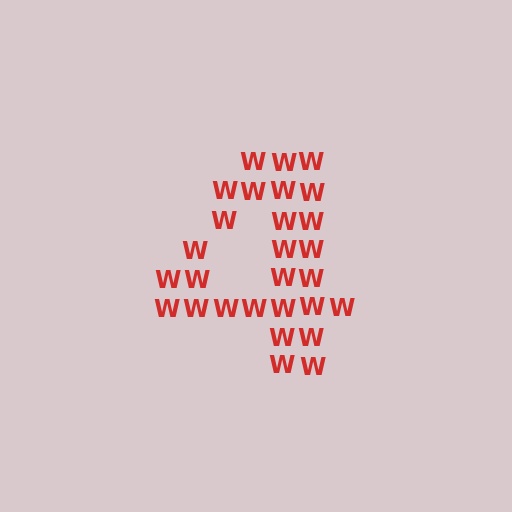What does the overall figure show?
The overall figure shows the digit 4.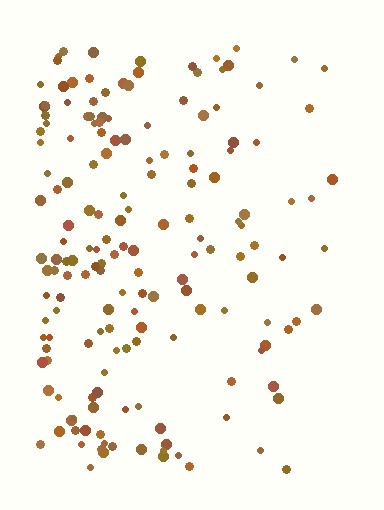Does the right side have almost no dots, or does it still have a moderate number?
Still a moderate number, just noticeably fewer than the left.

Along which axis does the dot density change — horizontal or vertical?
Horizontal.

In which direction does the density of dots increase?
From right to left, with the left side densest.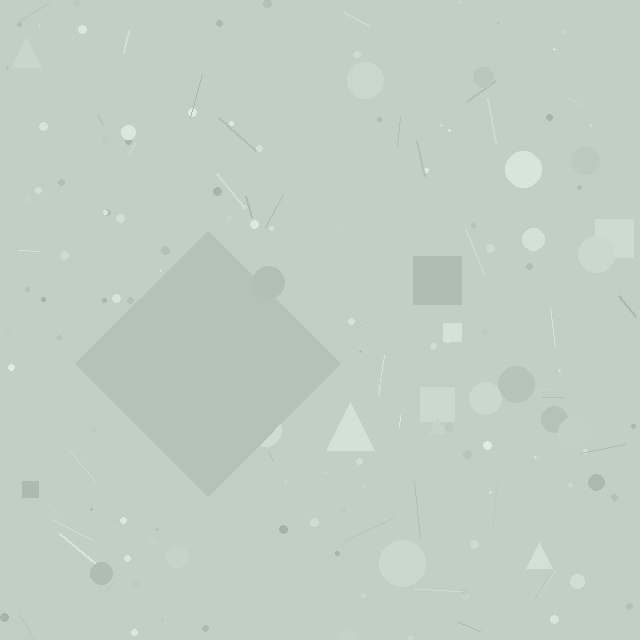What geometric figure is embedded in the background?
A diamond is embedded in the background.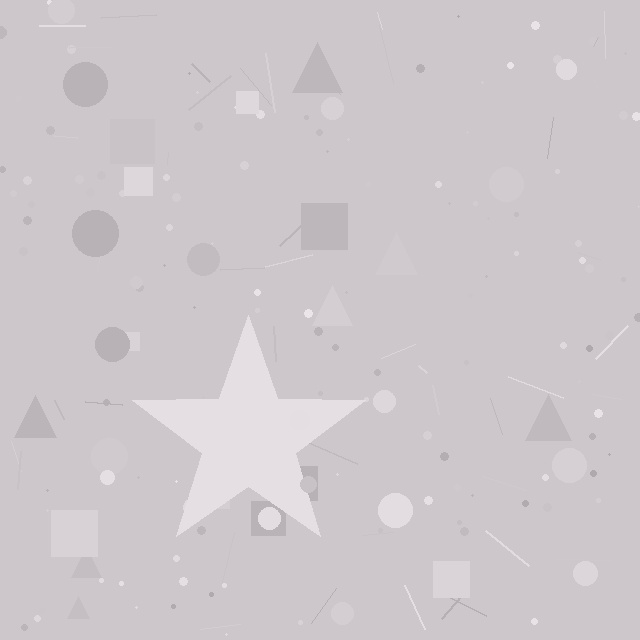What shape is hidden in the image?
A star is hidden in the image.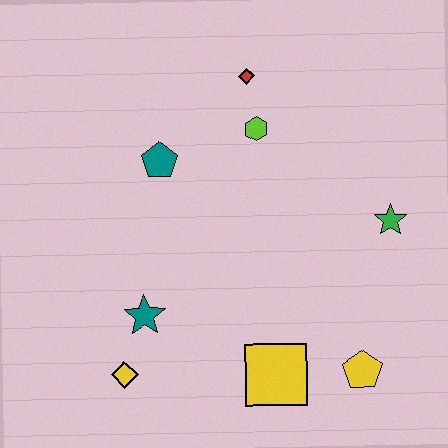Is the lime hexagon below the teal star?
No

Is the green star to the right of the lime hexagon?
Yes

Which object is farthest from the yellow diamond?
The red diamond is farthest from the yellow diamond.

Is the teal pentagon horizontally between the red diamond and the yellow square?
No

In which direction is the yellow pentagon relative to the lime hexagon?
The yellow pentagon is below the lime hexagon.